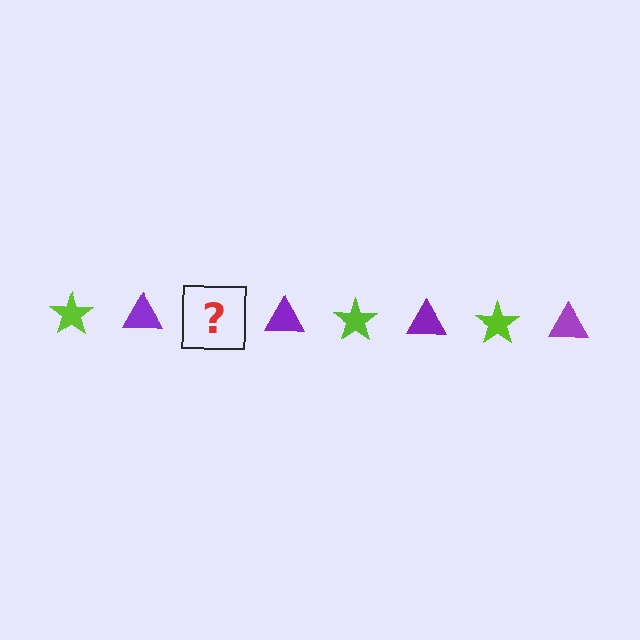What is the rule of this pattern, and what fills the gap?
The rule is that the pattern alternates between lime star and purple triangle. The gap should be filled with a lime star.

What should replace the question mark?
The question mark should be replaced with a lime star.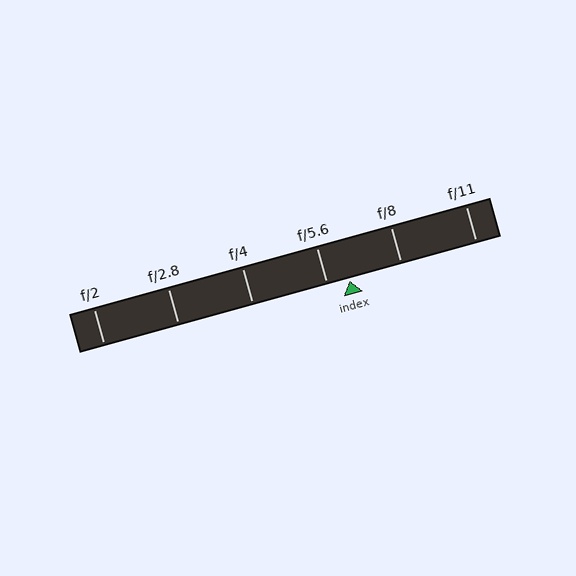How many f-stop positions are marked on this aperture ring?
There are 6 f-stop positions marked.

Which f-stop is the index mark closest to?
The index mark is closest to f/5.6.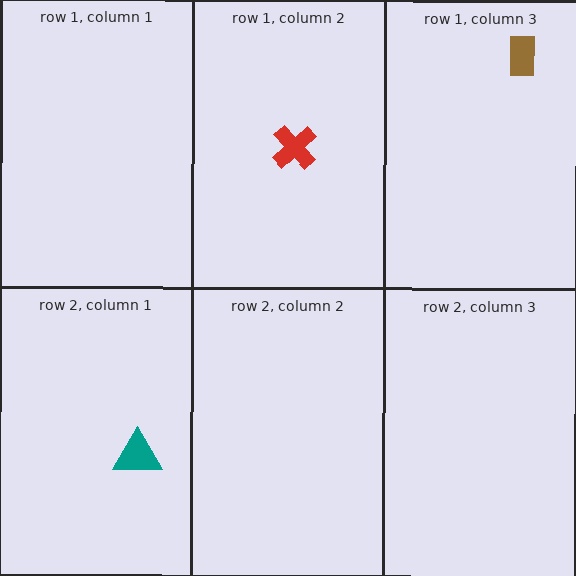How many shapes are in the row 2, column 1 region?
1.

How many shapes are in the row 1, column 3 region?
1.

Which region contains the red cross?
The row 1, column 2 region.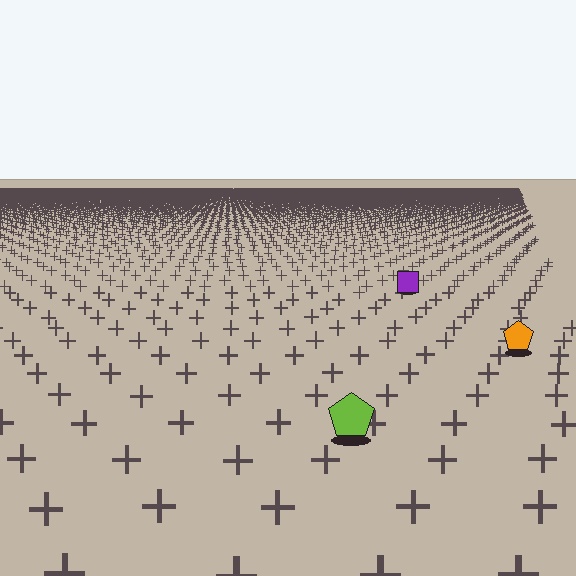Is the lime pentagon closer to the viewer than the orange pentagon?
Yes. The lime pentagon is closer — you can tell from the texture gradient: the ground texture is coarser near it.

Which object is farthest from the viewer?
The purple square is farthest from the viewer. It appears smaller and the ground texture around it is denser.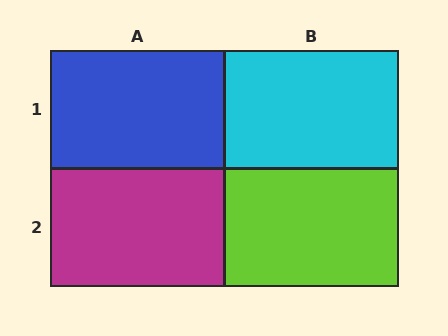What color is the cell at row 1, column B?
Cyan.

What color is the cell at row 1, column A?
Blue.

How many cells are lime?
1 cell is lime.